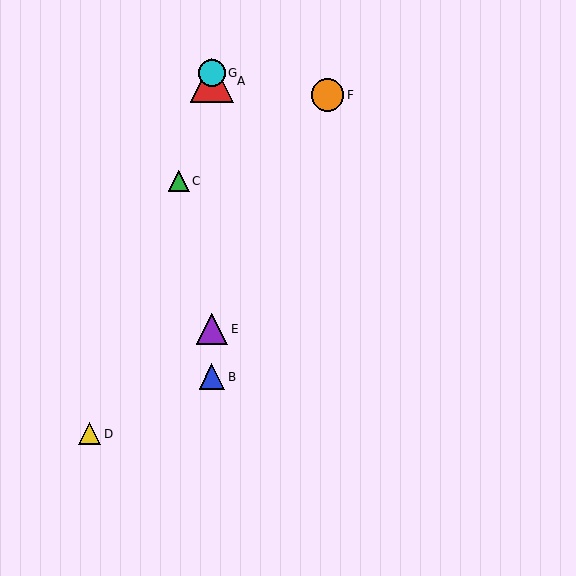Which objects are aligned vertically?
Objects A, B, E, G are aligned vertically.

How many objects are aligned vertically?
4 objects (A, B, E, G) are aligned vertically.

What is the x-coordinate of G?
Object G is at x≈212.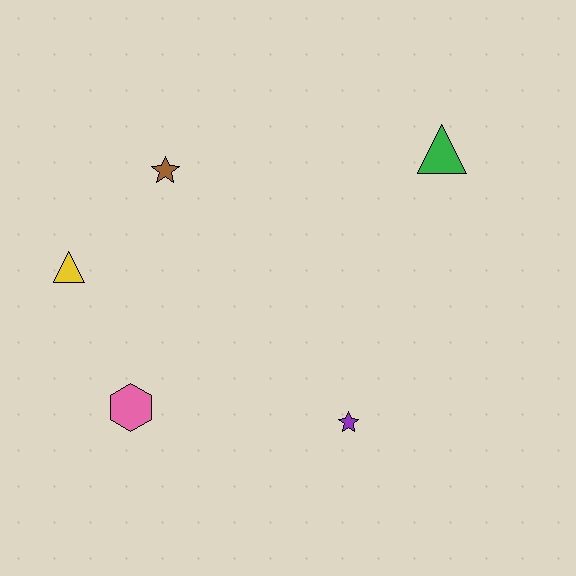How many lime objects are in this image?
There are no lime objects.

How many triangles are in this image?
There are 2 triangles.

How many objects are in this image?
There are 5 objects.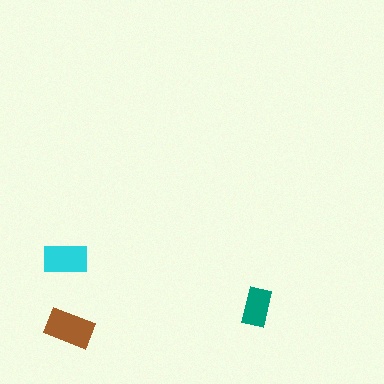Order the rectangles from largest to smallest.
the brown one, the cyan one, the teal one.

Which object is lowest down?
The brown rectangle is bottommost.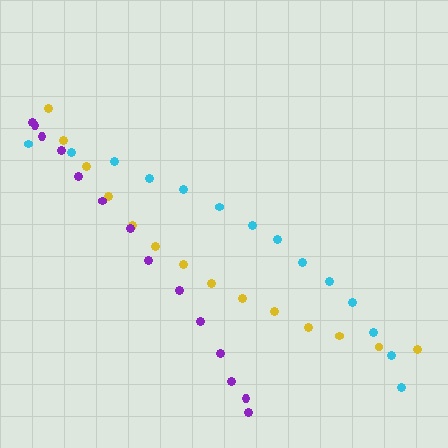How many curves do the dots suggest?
There are 3 distinct paths.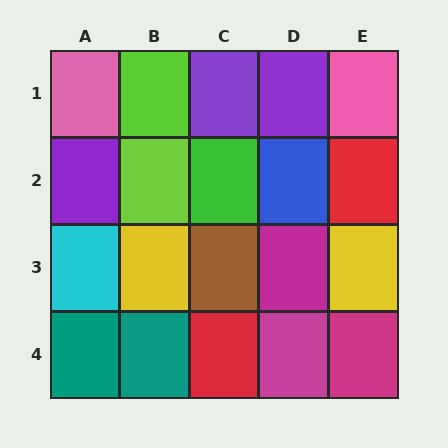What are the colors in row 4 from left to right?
Teal, teal, red, magenta, magenta.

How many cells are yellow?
2 cells are yellow.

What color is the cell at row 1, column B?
Lime.